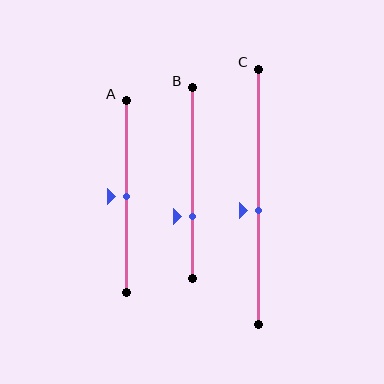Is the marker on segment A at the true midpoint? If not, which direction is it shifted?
Yes, the marker on segment A is at the true midpoint.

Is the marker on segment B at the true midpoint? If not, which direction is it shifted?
No, the marker on segment B is shifted downward by about 17% of the segment length.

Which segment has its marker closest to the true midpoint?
Segment A has its marker closest to the true midpoint.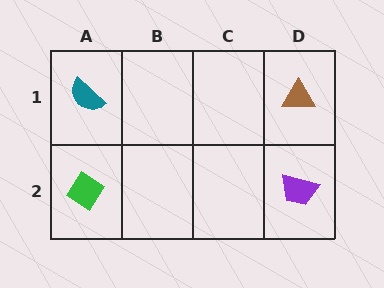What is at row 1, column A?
A teal semicircle.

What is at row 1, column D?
A brown triangle.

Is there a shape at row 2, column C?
No, that cell is empty.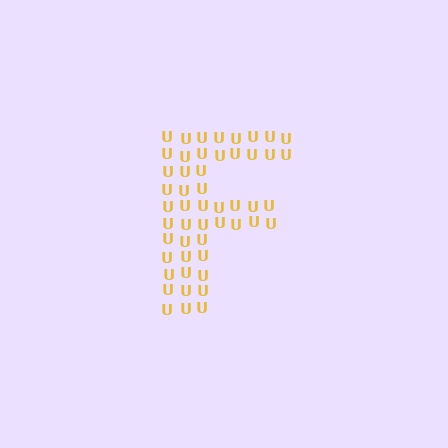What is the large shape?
The large shape is the letter F.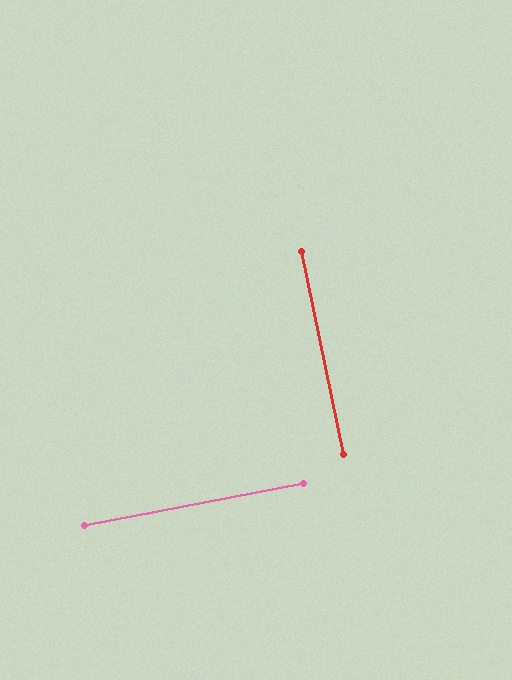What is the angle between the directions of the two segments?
Approximately 89 degrees.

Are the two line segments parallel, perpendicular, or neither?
Perpendicular — they meet at approximately 89°.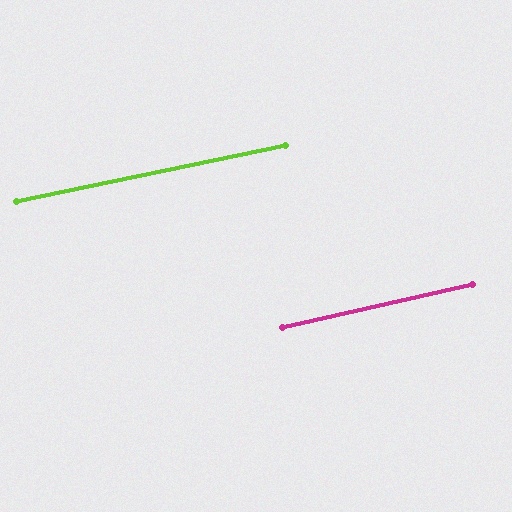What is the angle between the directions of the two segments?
Approximately 1 degree.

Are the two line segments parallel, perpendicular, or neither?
Parallel — their directions differ by only 0.8°.